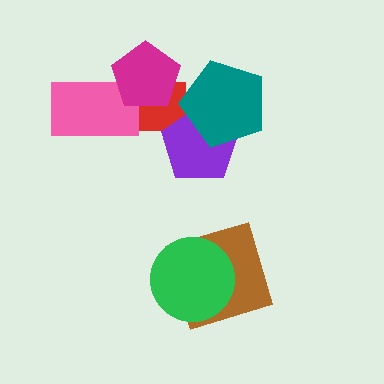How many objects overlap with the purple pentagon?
2 objects overlap with the purple pentagon.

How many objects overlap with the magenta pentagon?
2 objects overlap with the magenta pentagon.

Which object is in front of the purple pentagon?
The teal pentagon is in front of the purple pentagon.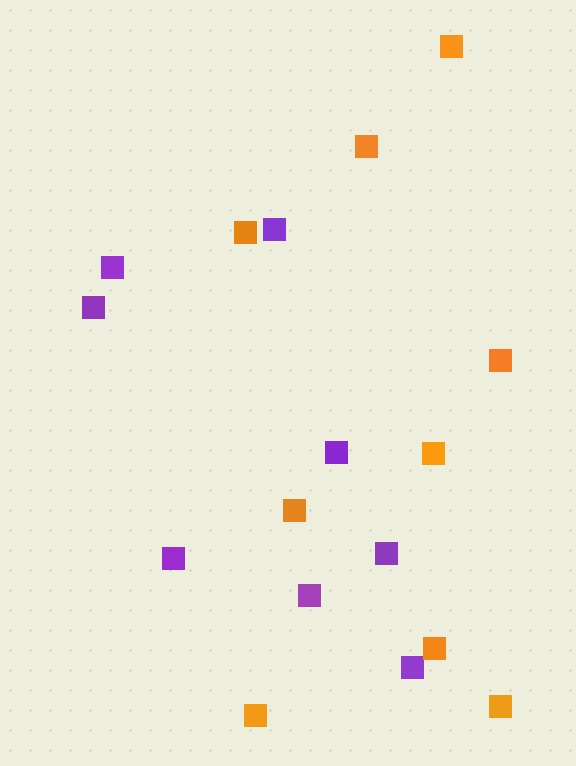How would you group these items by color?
There are 2 groups: one group of purple squares (8) and one group of orange squares (9).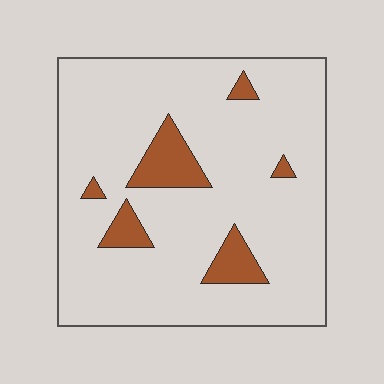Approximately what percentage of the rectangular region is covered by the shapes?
Approximately 10%.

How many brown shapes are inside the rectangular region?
6.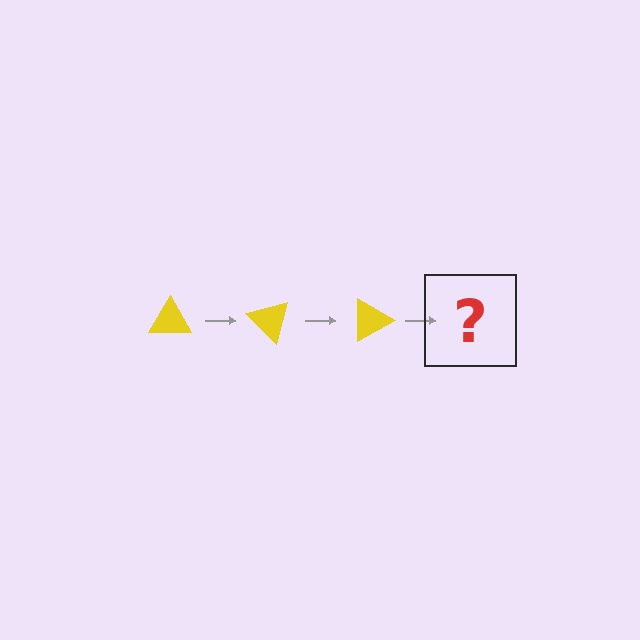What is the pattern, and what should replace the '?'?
The pattern is that the triangle rotates 45 degrees each step. The '?' should be a yellow triangle rotated 135 degrees.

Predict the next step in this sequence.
The next step is a yellow triangle rotated 135 degrees.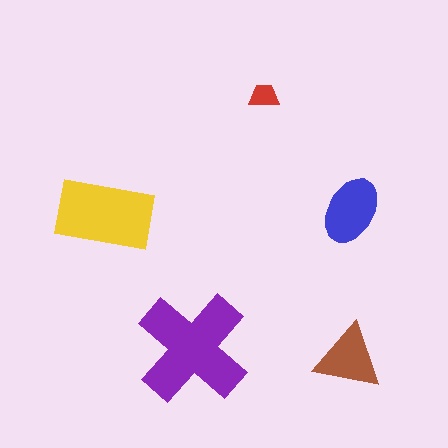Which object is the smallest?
The red trapezoid.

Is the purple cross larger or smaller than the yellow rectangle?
Larger.